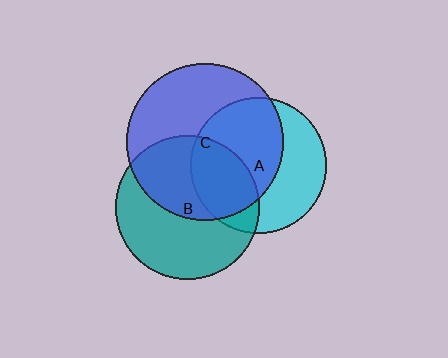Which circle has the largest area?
Circle C (blue).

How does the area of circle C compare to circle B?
Approximately 1.2 times.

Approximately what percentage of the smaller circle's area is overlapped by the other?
Approximately 50%.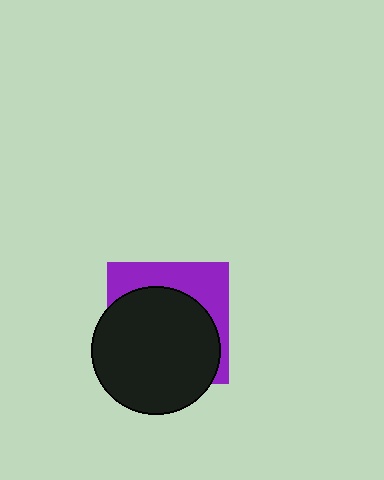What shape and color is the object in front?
The object in front is a black circle.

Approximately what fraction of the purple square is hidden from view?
Roughly 65% of the purple square is hidden behind the black circle.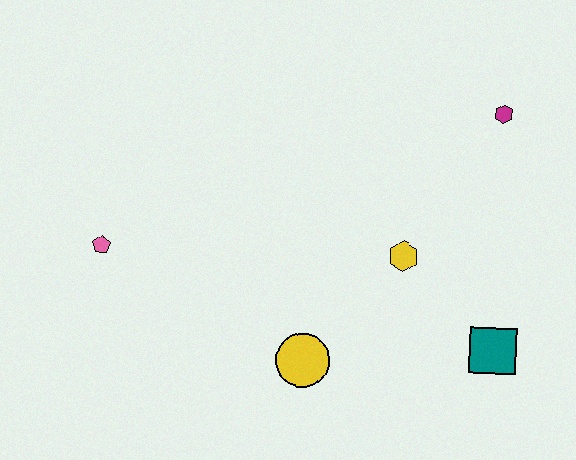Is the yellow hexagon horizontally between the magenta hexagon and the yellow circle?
Yes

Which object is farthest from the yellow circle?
The magenta hexagon is farthest from the yellow circle.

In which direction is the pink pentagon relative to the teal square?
The pink pentagon is to the left of the teal square.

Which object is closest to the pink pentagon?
The yellow circle is closest to the pink pentagon.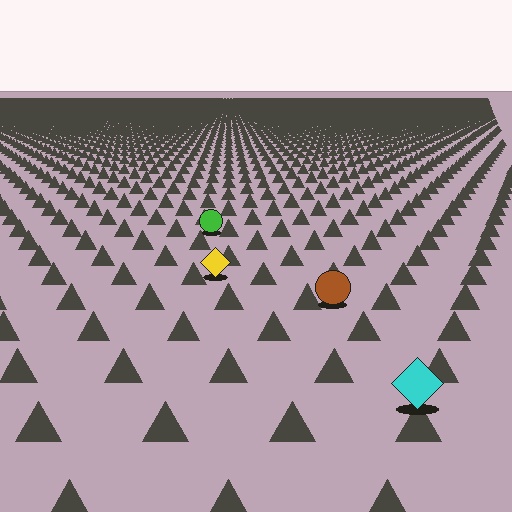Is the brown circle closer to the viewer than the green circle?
Yes. The brown circle is closer — you can tell from the texture gradient: the ground texture is coarser near it.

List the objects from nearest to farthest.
From nearest to farthest: the cyan diamond, the brown circle, the yellow diamond, the green circle.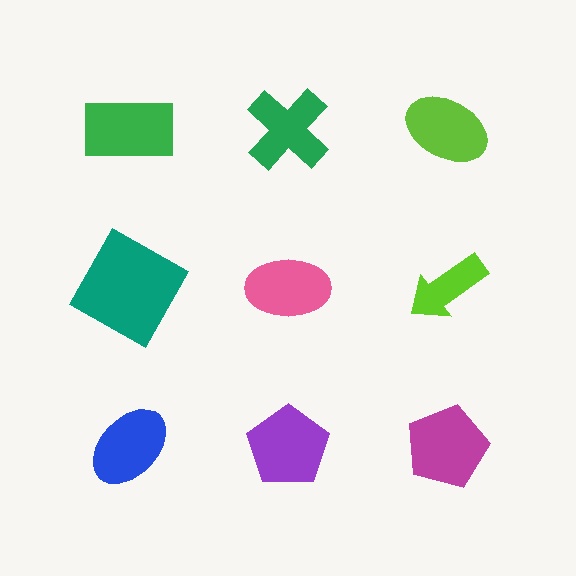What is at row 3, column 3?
A magenta pentagon.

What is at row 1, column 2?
A green cross.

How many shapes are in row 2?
3 shapes.